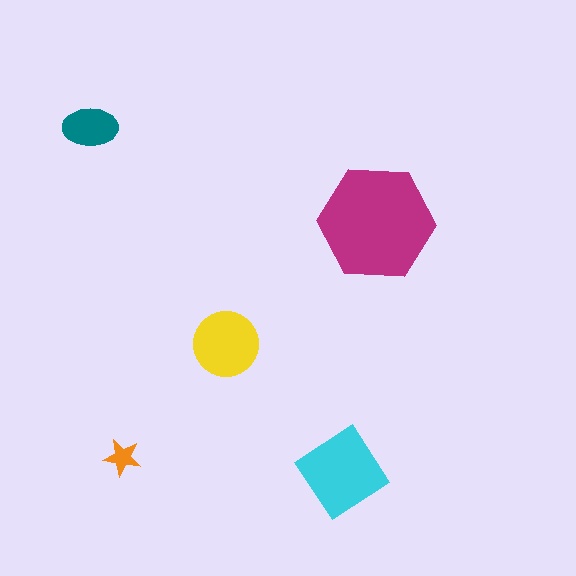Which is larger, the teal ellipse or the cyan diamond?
The cyan diamond.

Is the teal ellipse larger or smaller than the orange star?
Larger.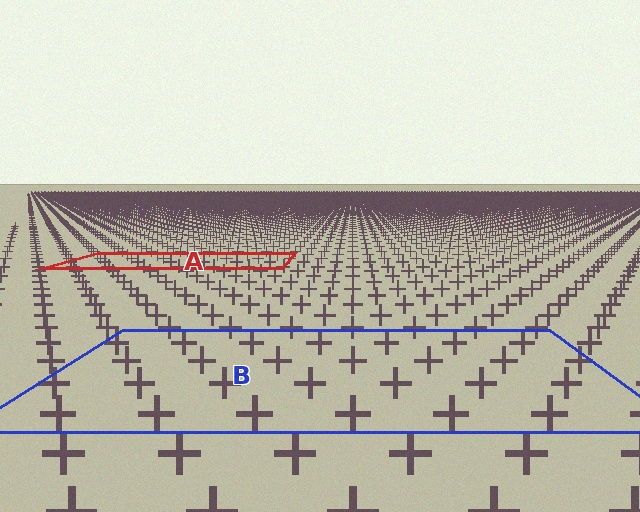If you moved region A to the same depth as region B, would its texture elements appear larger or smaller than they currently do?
They would appear larger. At a closer depth, the same texture elements are projected at a bigger on-screen size.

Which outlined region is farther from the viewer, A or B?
Region A is farther from the viewer — the texture elements inside it appear smaller and more densely packed.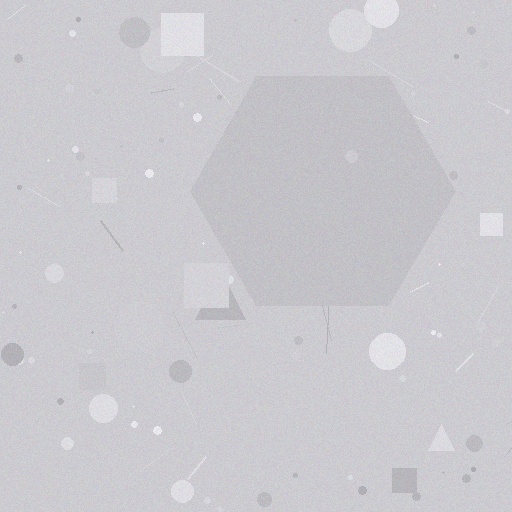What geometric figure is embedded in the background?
A hexagon is embedded in the background.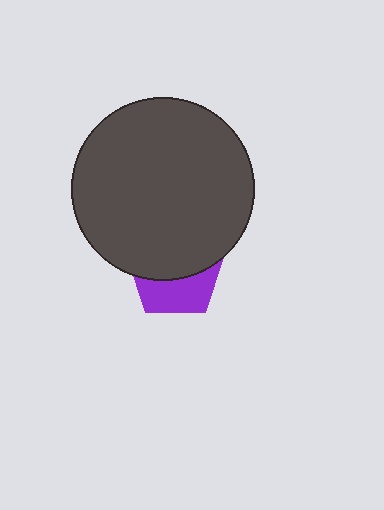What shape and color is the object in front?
The object in front is a dark gray circle.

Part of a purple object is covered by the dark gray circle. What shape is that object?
It is a pentagon.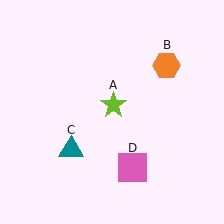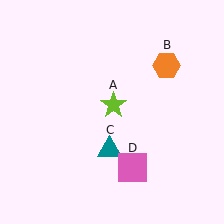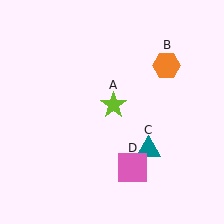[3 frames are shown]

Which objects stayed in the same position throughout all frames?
Lime star (object A) and orange hexagon (object B) and pink square (object D) remained stationary.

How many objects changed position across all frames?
1 object changed position: teal triangle (object C).